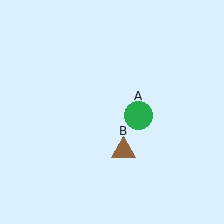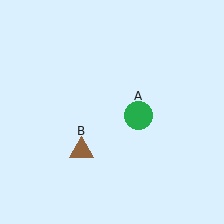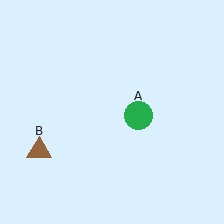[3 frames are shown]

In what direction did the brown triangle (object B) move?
The brown triangle (object B) moved left.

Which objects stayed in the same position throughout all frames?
Green circle (object A) remained stationary.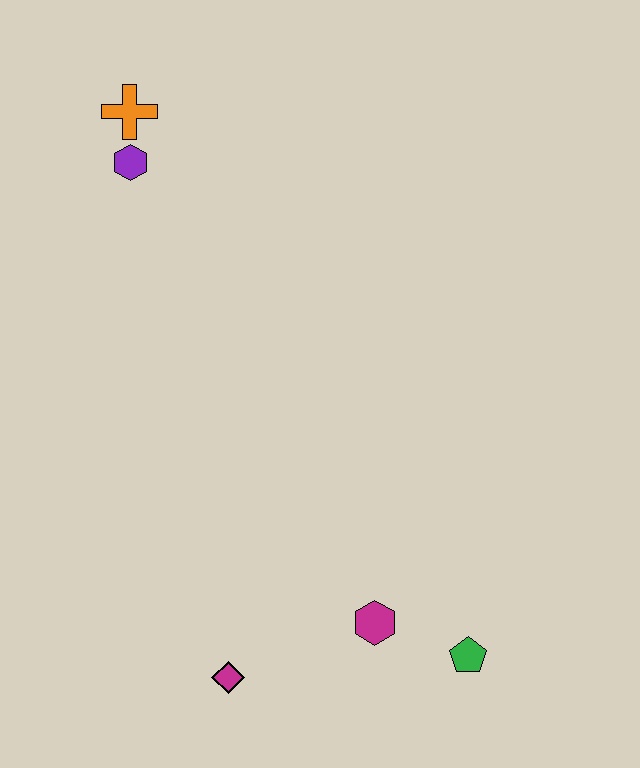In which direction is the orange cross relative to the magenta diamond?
The orange cross is above the magenta diamond.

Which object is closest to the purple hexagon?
The orange cross is closest to the purple hexagon.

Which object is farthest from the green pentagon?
The orange cross is farthest from the green pentagon.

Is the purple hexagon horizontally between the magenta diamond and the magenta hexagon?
No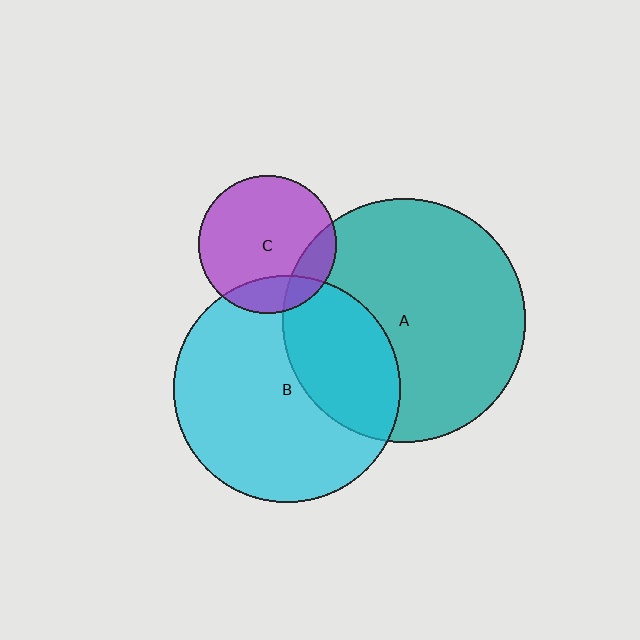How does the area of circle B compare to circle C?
Approximately 2.7 times.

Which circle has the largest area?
Circle A (teal).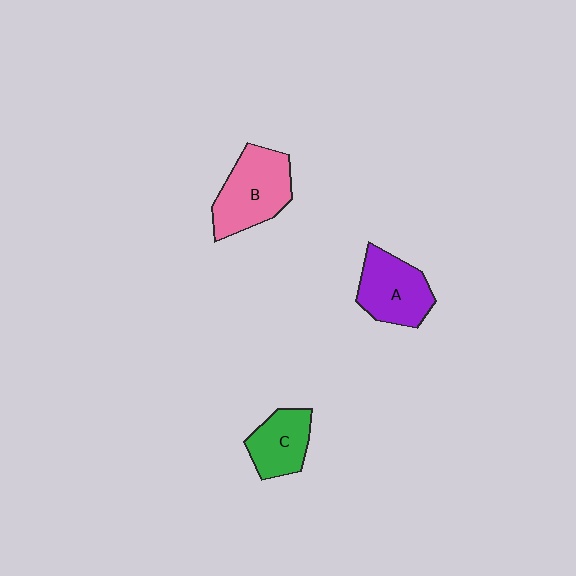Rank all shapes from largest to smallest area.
From largest to smallest: B (pink), A (purple), C (green).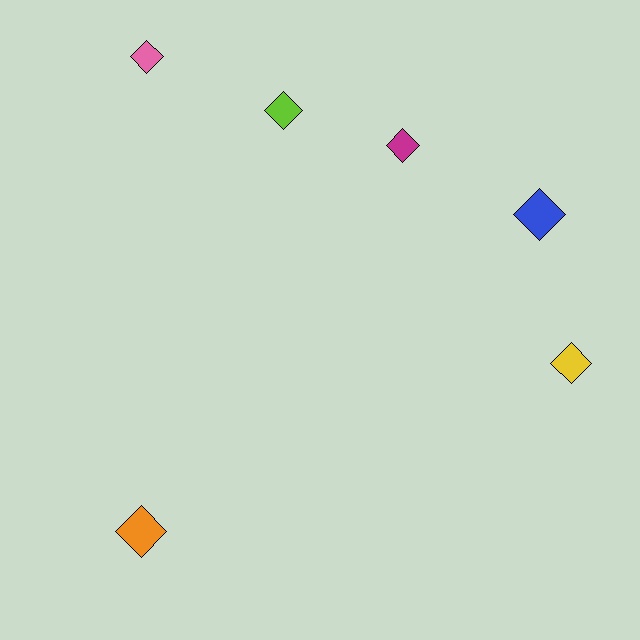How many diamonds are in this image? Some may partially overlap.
There are 6 diamonds.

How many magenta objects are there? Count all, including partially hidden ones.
There is 1 magenta object.